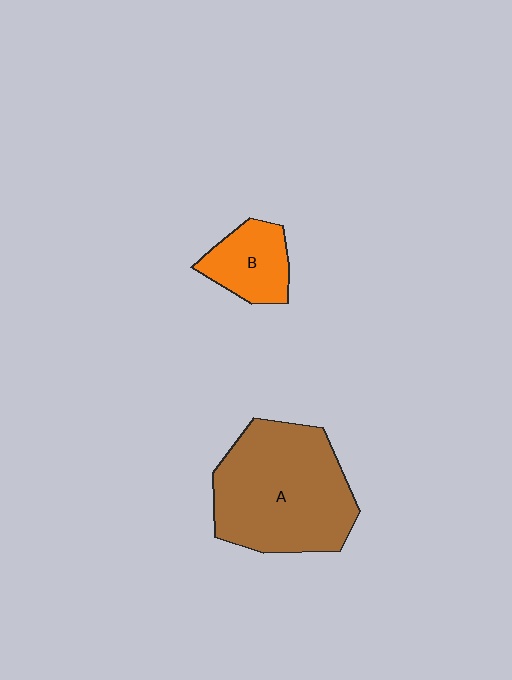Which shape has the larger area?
Shape A (brown).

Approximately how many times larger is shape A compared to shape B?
Approximately 2.8 times.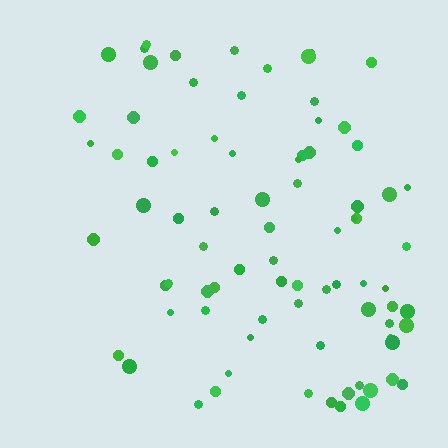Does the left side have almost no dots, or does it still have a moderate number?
Still a moderate number, just noticeably fewer than the right.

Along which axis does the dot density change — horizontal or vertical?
Horizontal.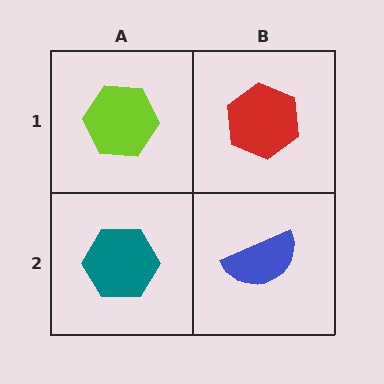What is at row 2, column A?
A teal hexagon.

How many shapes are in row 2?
2 shapes.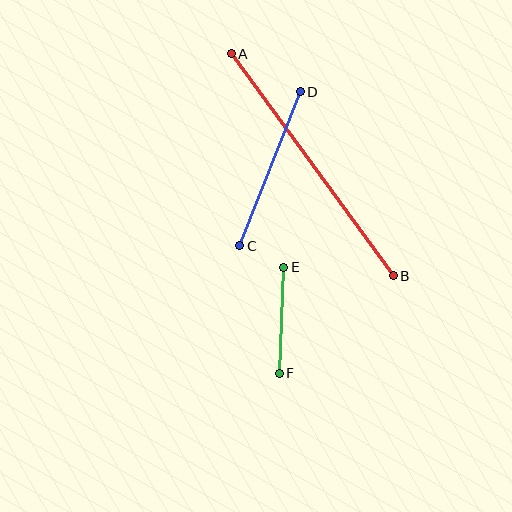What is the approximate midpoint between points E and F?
The midpoint is at approximately (281, 320) pixels.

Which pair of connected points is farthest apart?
Points A and B are farthest apart.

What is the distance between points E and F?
The distance is approximately 106 pixels.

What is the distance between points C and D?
The distance is approximately 166 pixels.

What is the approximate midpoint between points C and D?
The midpoint is at approximately (270, 169) pixels.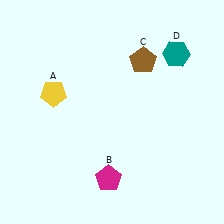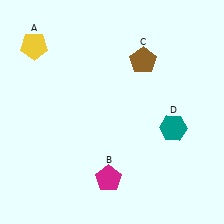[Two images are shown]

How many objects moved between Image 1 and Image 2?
2 objects moved between the two images.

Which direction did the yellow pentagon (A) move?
The yellow pentagon (A) moved up.